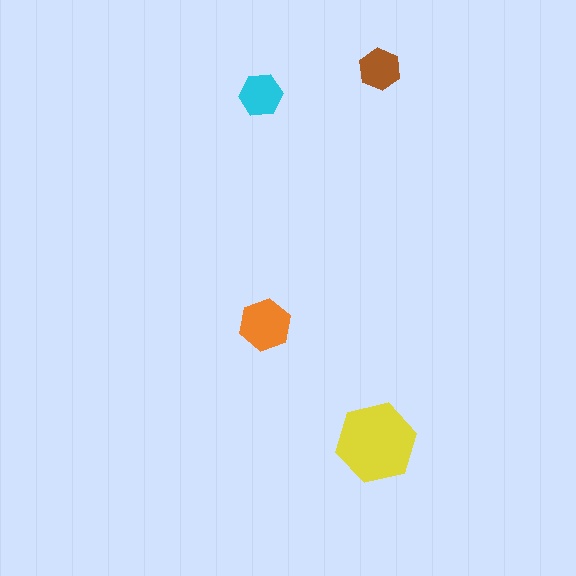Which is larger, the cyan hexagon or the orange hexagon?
The orange one.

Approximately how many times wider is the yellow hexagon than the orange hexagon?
About 1.5 times wider.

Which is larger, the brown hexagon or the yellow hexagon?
The yellow one.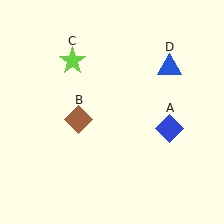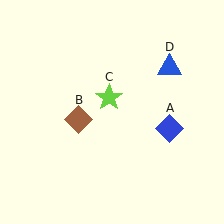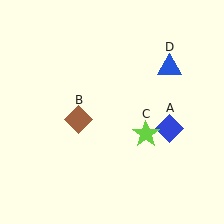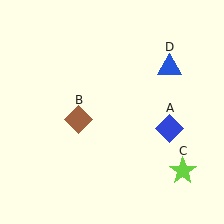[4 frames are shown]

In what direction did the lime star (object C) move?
The lime star (object C) moved down and to the right.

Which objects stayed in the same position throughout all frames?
Blue diamond (object A) and brown diamond (object B) and blue triangle (object D) remained stationary.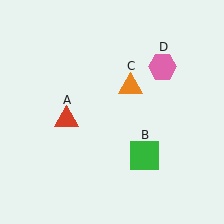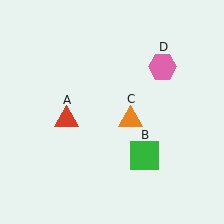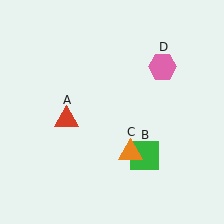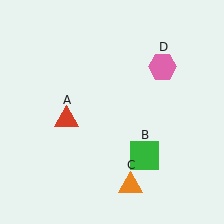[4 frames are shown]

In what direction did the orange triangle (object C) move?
The orange triangle (object C) moved down.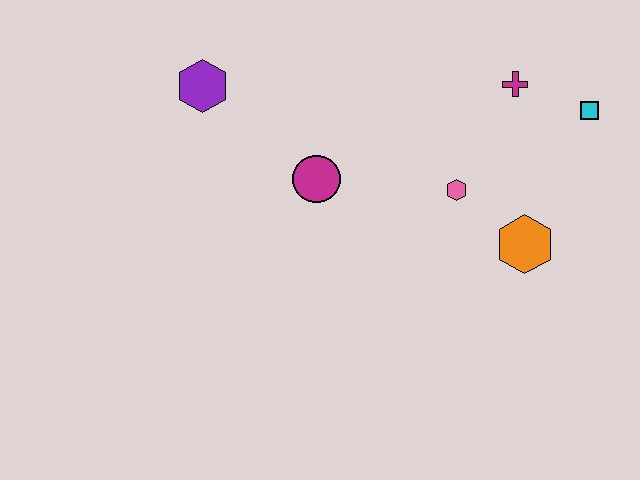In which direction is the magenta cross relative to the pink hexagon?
The magenta cross is above the pink hexagon.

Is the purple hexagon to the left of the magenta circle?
Yes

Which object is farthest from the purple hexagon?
The cyan square is farthest from the purple hexagon.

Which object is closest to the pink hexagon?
The orange hexagon is closest to the pink hexagon.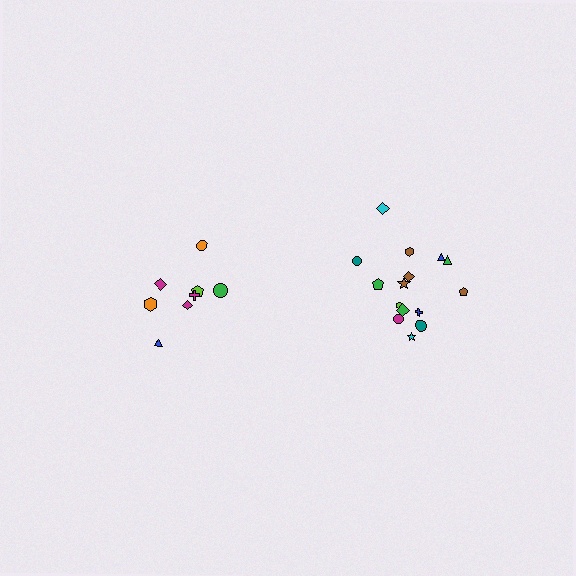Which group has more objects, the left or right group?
The right group.